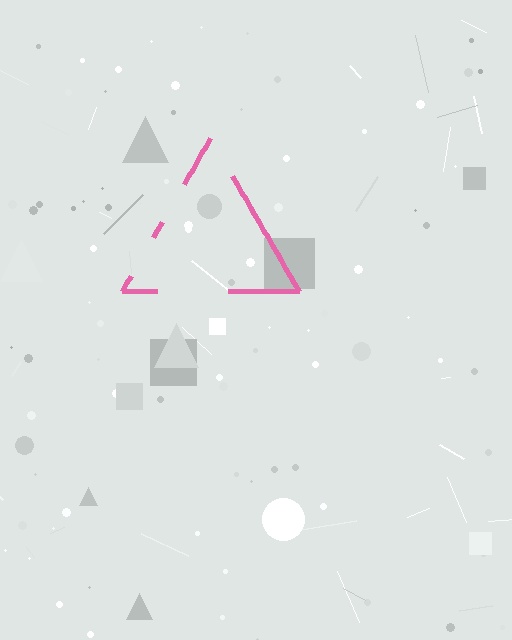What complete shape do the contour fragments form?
The contour fragments form a triangle.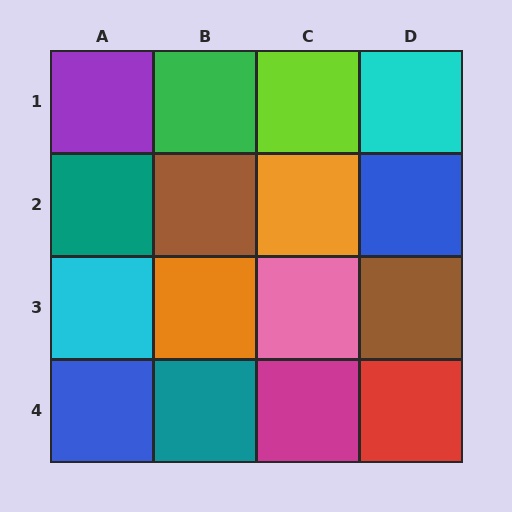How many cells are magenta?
1 cell is magenta.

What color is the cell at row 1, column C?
Lime.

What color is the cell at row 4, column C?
Magenta.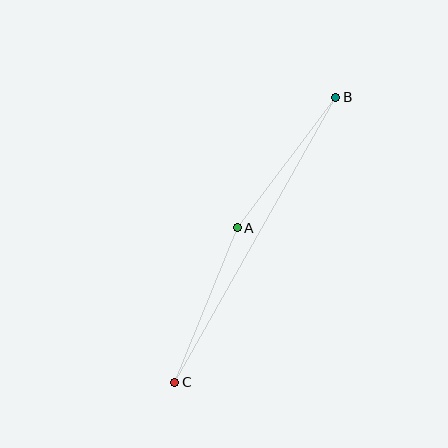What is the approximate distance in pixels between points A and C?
The distance between A and C is approximately 167 pixels.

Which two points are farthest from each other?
Points B and C are farthest from each other.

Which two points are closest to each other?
Points A and B are closest to each other.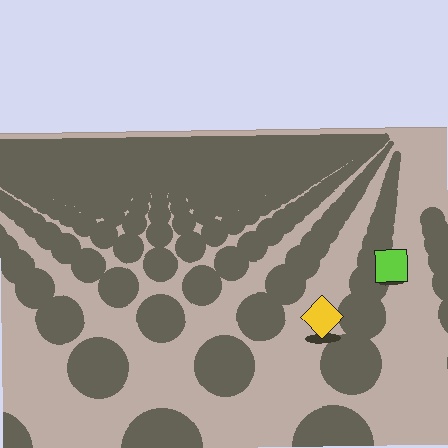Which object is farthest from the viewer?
The lime square is farthest from the viewer. It appears smaller and the ground texture around it is denser.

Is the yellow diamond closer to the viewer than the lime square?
Yes. The yellow diamond is closer — you can tell from the texture gradient: the ground texture is coarser near it.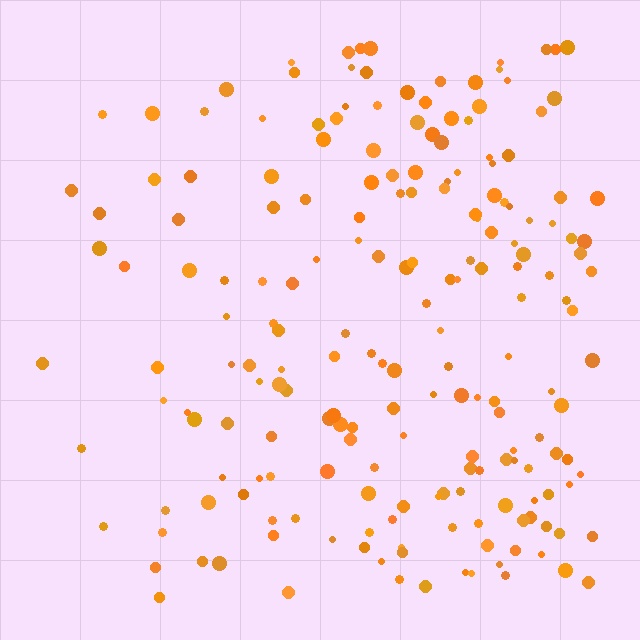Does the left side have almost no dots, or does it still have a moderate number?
Still a moderate number, just noticeably fewer than the right.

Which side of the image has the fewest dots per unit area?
The left.